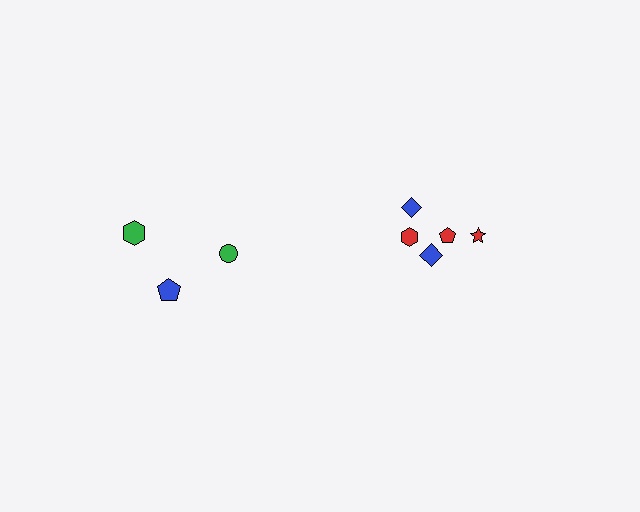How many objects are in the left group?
There are 3 objects.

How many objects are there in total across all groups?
There are 8 objects.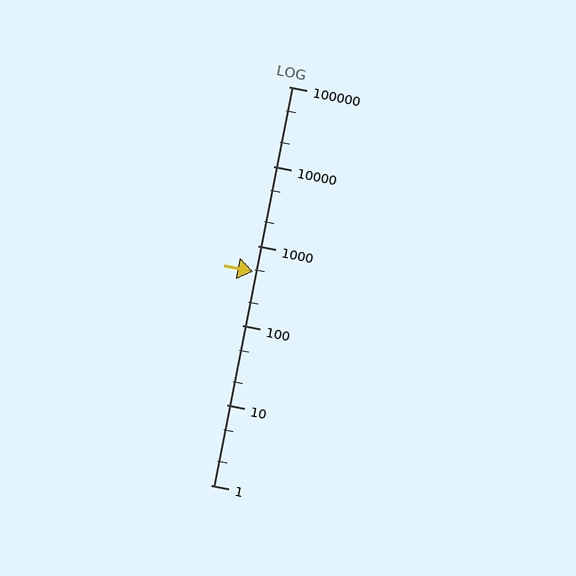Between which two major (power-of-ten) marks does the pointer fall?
The pointer is between 100 and 1000.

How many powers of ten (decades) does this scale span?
The scale spans 5 decades, from 1 to 100000.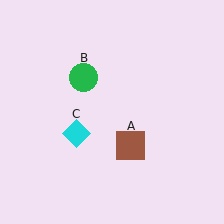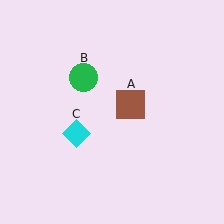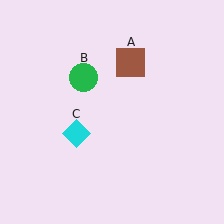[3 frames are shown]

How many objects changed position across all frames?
1 object changed position: brown square (object A).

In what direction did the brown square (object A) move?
The brown square (object A) moved up.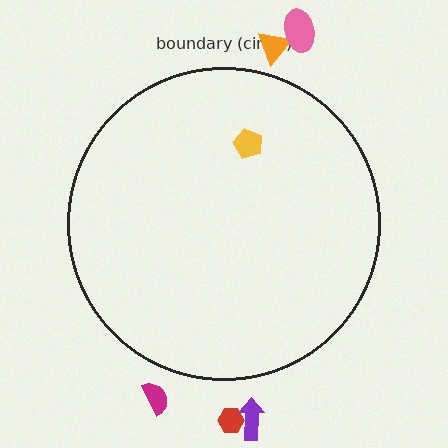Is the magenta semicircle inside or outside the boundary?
Outside.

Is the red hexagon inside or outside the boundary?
Outside.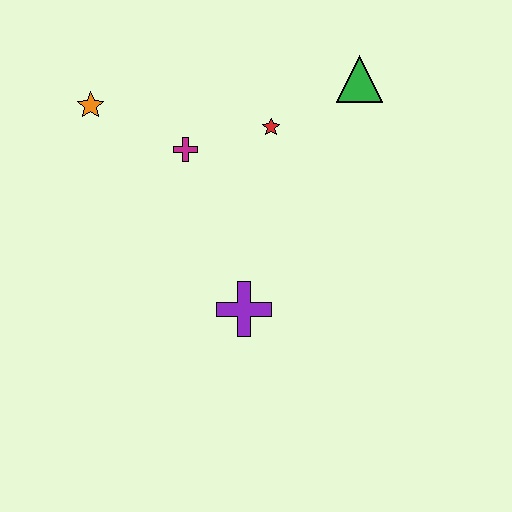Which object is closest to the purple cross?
The magenta cross is closest to the purple cross.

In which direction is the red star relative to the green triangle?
The red star is to the left of the green triangle.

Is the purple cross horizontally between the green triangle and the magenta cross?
Yes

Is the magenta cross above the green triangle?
No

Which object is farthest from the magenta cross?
The green triangle is farthest from the magenta cross.